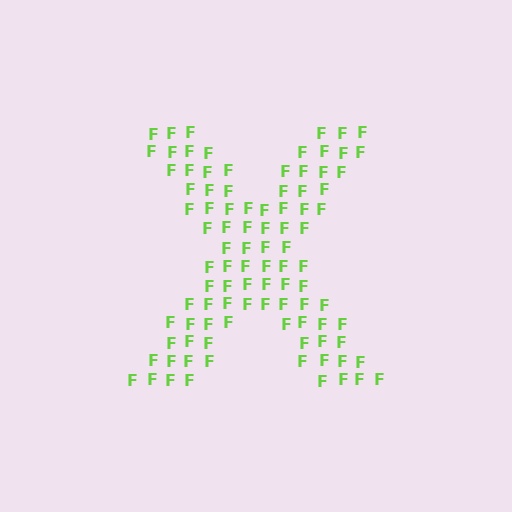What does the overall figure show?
The overall figure shows the letter X.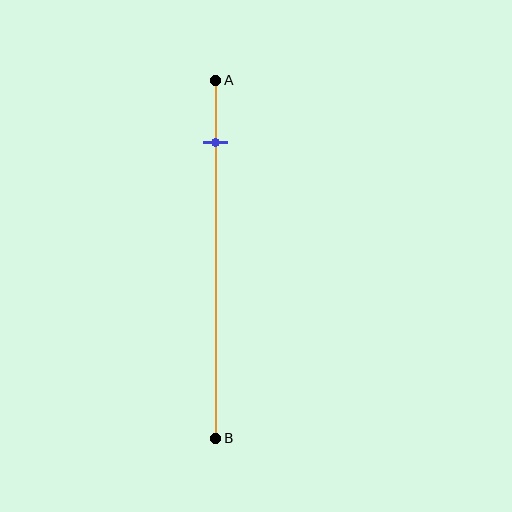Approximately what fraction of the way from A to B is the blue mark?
The blue mark is approximately 15% of the way from A to B.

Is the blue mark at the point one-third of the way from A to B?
No, the mark is at about 15% from A, not at the 33% one-third point.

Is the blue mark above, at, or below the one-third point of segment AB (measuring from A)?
The blue mark is above the one-third point of segment AB.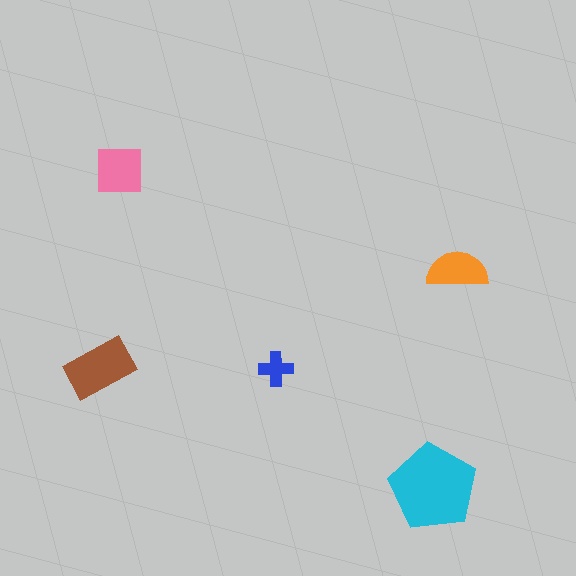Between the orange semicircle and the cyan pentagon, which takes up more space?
The cyan pentagon.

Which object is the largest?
The cyan pentagon.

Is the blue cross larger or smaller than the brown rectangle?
Smaller.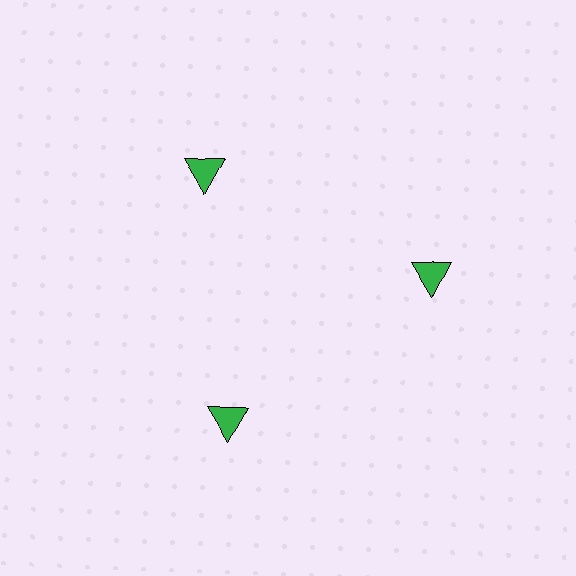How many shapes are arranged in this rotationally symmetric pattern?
There are 3 shapes, arranged in 3 groups of 1.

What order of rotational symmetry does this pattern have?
This pattern has 3-fold rotational symmetry.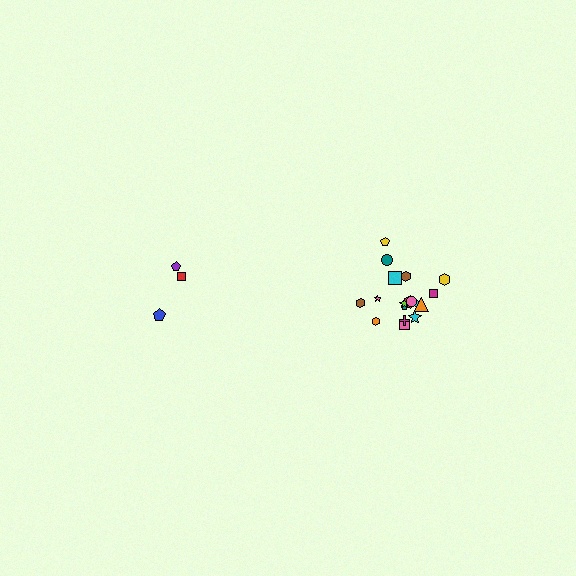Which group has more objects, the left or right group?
The right group.